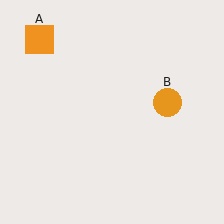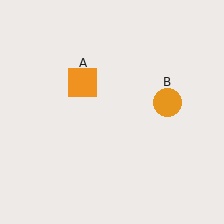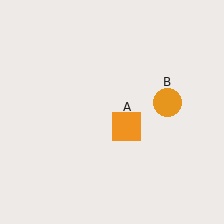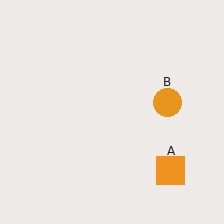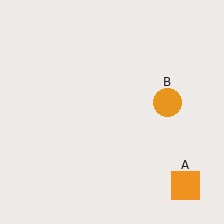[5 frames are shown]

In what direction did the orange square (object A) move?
The orange square (object A) moved down and to the right.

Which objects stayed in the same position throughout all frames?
Orange circle (object B) remained stationary.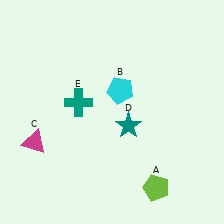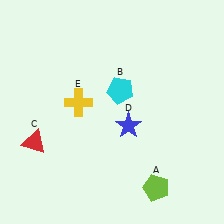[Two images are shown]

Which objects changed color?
C changed from magenta to red. D changed from teal to blue. E changed from teal to yellow.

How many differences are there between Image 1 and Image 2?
There are 3 differences between the two images.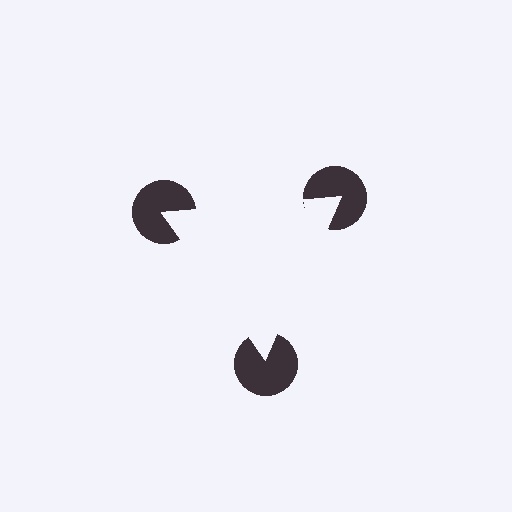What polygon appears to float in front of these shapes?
An illusory triangle — its edges are inferred from the aligned wedge cuts in the pac-man discs, not physically drawn.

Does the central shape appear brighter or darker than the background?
It typically appears slightly brighter than the background, even though no actual brightness change is drawn.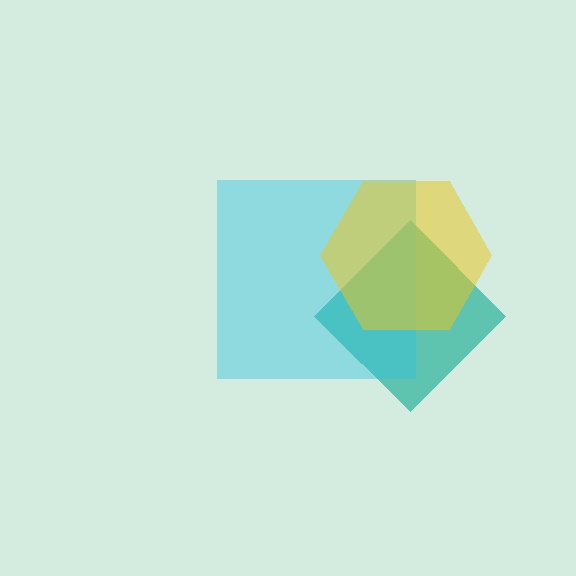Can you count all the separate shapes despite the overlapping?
Yes, there are 3 separate shapes.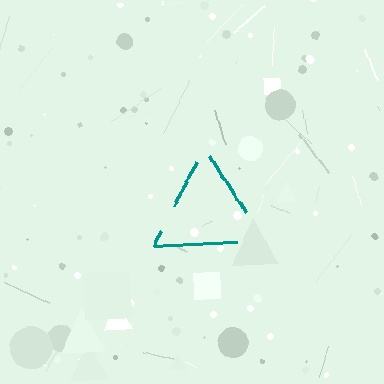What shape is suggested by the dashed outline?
The dashed outline suggests a triangle.